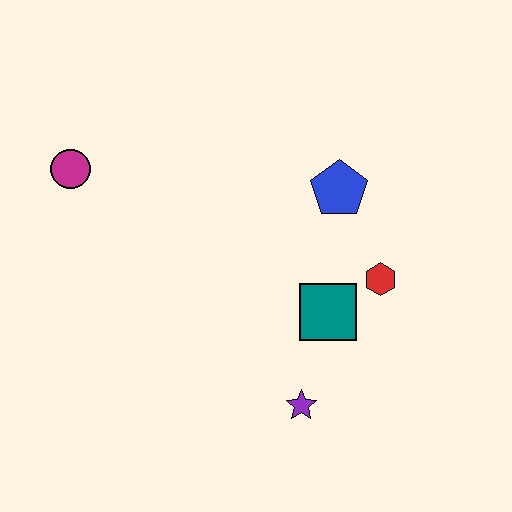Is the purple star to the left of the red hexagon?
Yes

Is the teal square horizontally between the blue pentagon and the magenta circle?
Yes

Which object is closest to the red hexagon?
The teal square is closest to the red hexagon.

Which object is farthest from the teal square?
The magenta circle is farthest from the teal square.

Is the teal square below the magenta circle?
Yes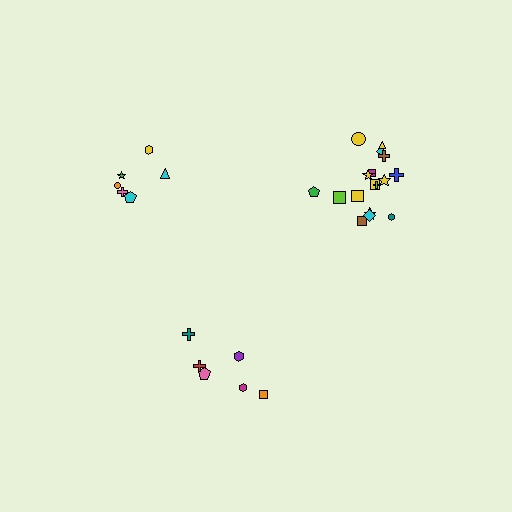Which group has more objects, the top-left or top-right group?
The top-right group.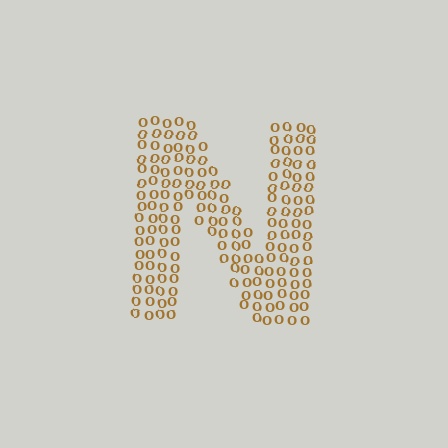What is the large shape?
The large shape is the letter N.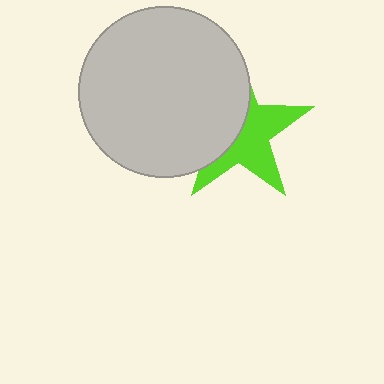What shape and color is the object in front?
The object in front is a light gray circle.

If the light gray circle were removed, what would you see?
You would see the complete lime star.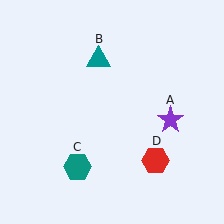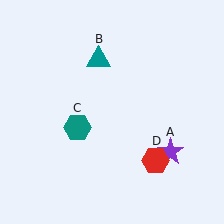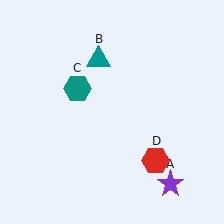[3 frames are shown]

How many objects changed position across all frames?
2 objects changed position: purple star (object A), teal hexagon (object C).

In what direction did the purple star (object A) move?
The purple star (object A) moved down.